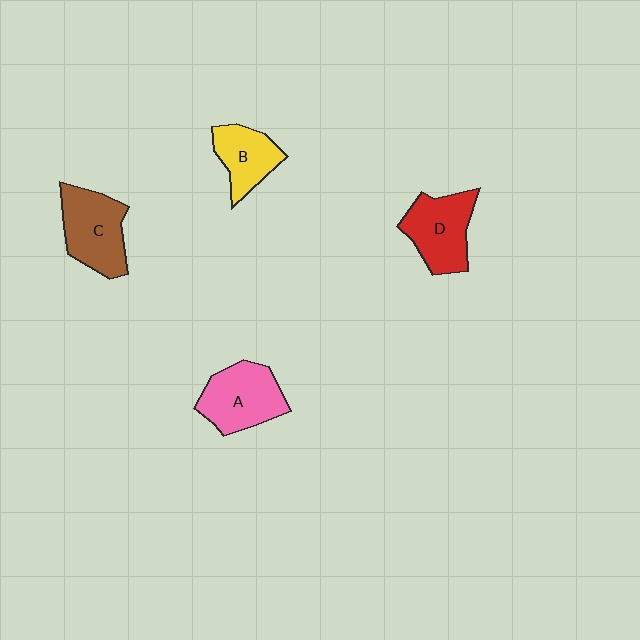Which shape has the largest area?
Shape C (brown).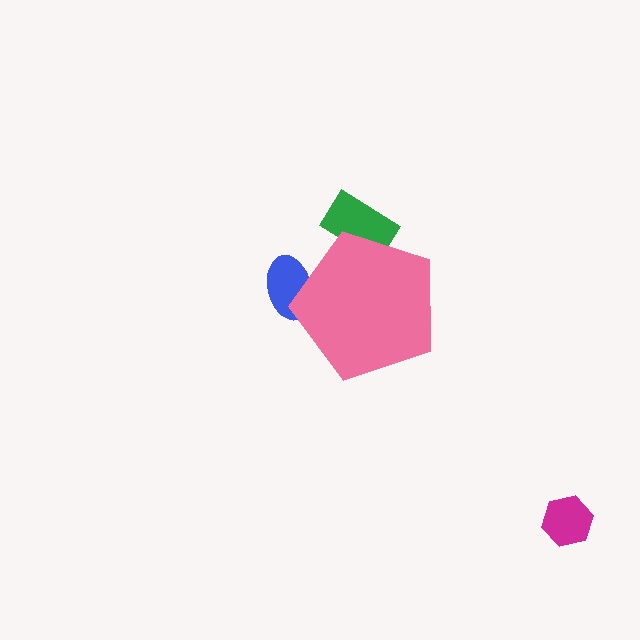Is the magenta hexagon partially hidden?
No, the magenta hexagon is fully visible.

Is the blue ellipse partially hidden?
Yes, the blue ellipse is partially hidden behind the pink pentagon.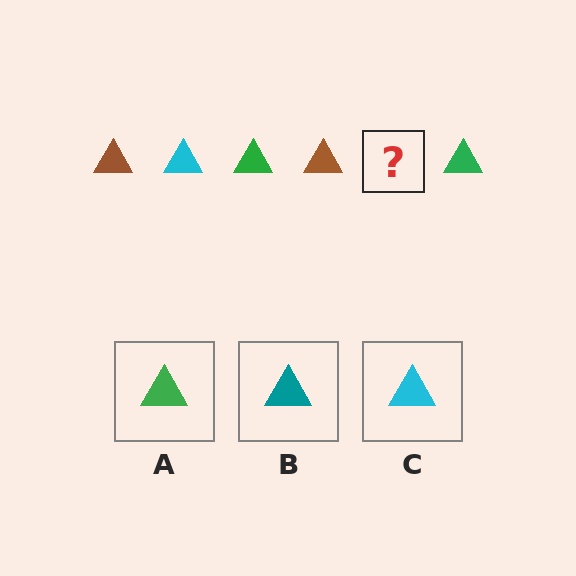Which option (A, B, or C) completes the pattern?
C.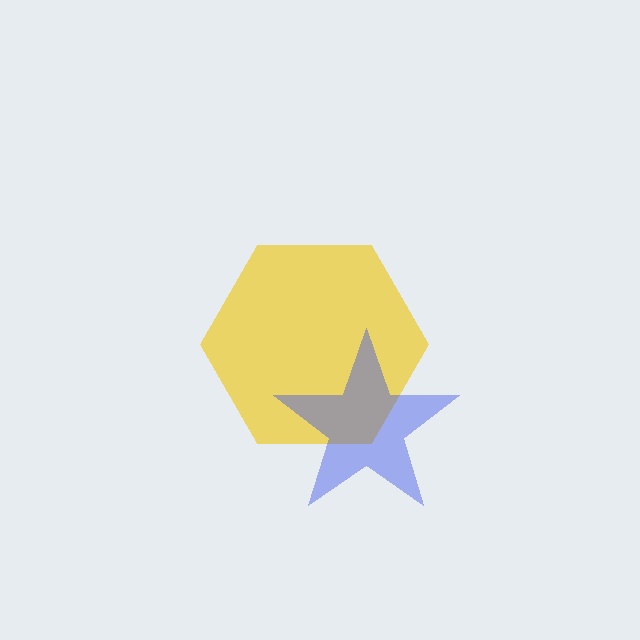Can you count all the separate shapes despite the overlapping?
Yes, there are 2 separate shapes.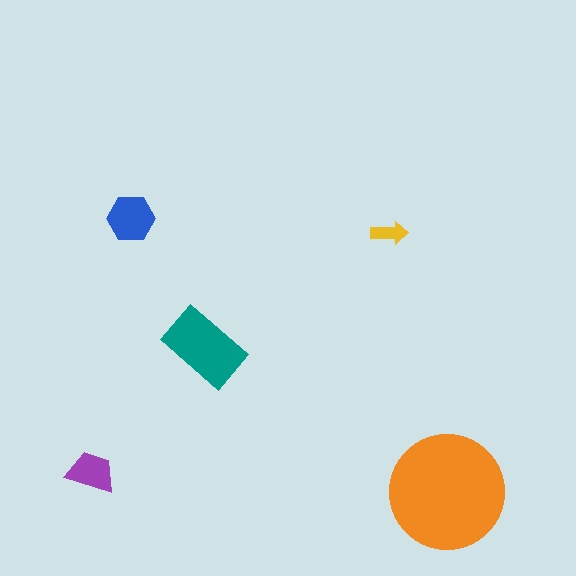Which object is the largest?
The orange circle.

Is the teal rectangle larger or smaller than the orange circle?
Smaller.